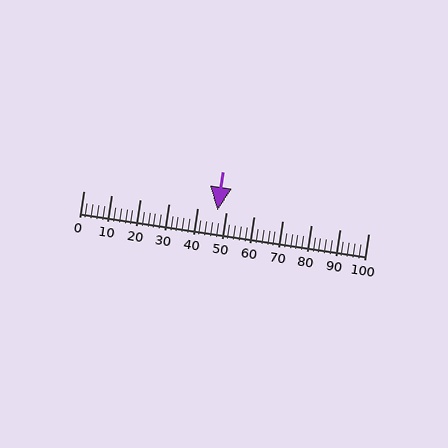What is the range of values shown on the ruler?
The ruler shows values from 0 to 100.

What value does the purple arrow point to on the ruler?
The purple arrow points to approximately 47.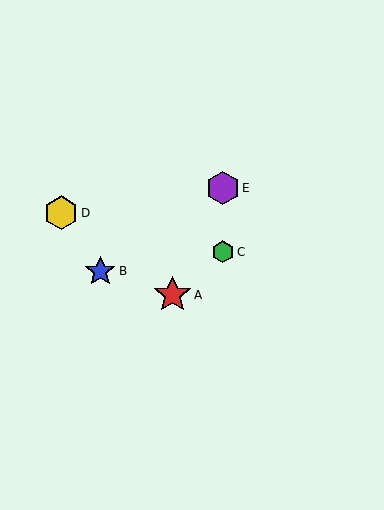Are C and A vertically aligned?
No, C is at x≈223 and A is at x≈173.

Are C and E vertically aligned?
Yes, both are at x≈223.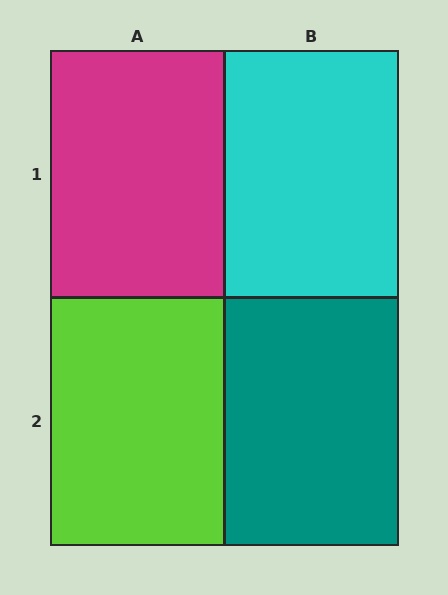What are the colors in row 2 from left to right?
Lime, teal.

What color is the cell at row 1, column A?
Magenta.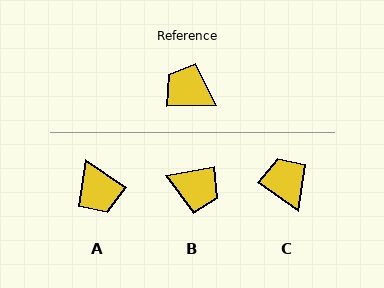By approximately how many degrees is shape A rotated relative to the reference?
Approximately 146 degrees counter-clockwise.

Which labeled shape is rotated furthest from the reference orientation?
B, about 170 degrees away.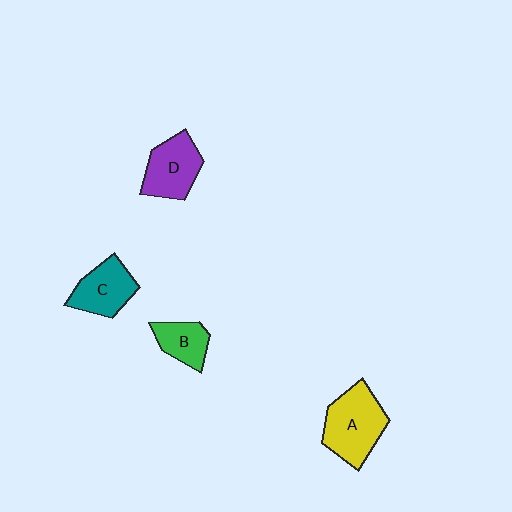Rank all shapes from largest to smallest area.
From largest to smallest: A (yellow), D (purple), C (teal), B (green).